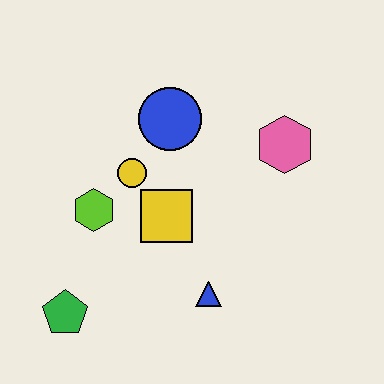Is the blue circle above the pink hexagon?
Yes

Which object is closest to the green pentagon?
The lime hexagon is closest to the green pentagon.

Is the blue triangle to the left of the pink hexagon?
Yes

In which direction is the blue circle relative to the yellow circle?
The blue circle is above the yellow circle.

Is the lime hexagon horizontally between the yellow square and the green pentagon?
Yes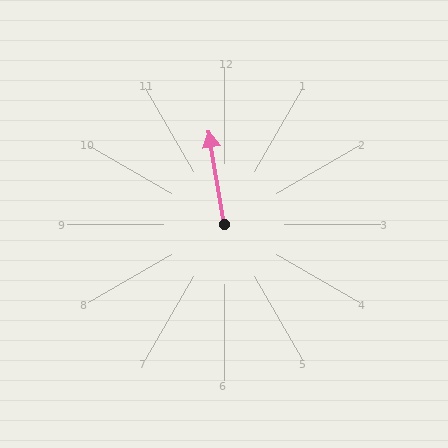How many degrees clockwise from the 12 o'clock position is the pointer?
Approximately 351 degrees.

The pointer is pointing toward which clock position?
Roughly 12 o'clock.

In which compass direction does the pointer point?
North.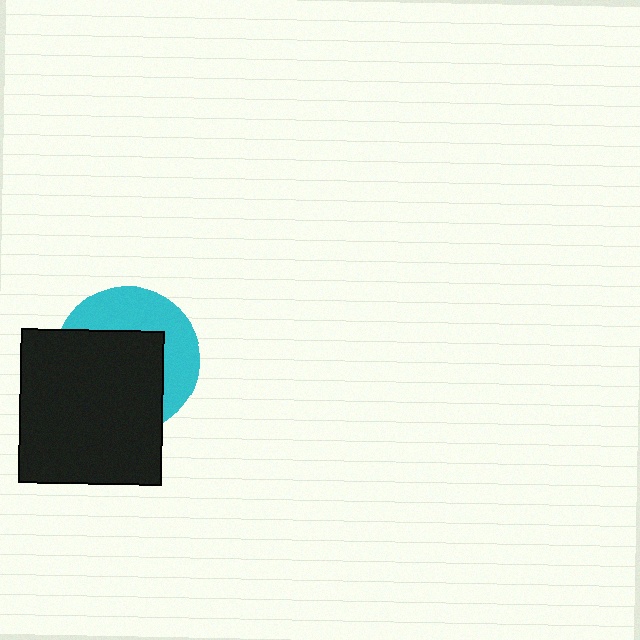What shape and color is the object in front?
The object in front is a black rectangle.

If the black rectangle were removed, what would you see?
You would see the complete cyan circle.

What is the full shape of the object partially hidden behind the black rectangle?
The partially hidden object is a cyan circle.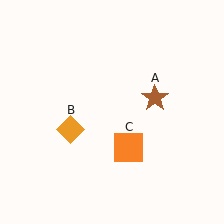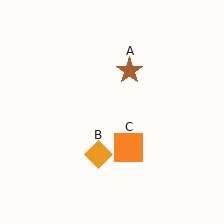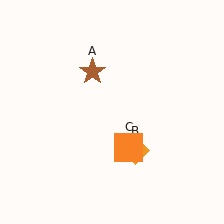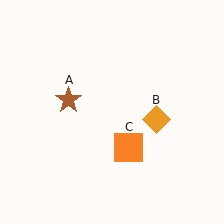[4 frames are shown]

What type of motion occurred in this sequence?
The brown star (object A), orange diamond (object B) rotated counterclockwise around the center of the scene.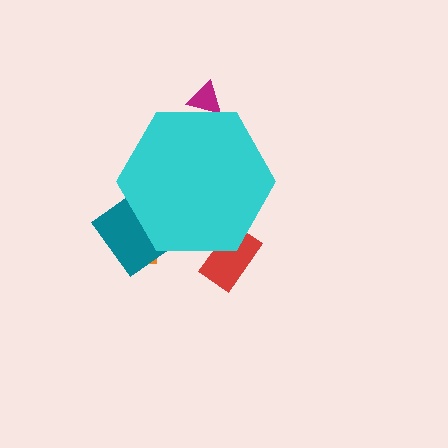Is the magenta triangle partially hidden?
Yes, the magenta triangle is partially hidden behind the cyan hexagon.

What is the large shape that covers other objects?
A cyan hexagon.